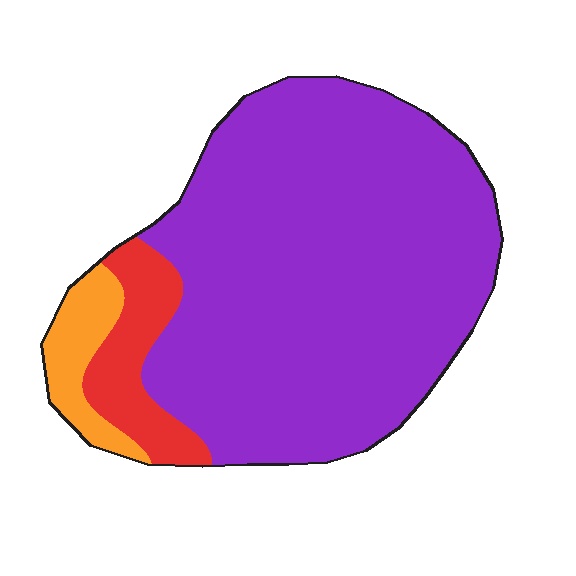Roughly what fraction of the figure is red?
Red covers 11% of the figure.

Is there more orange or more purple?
Purple.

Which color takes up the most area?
Purple, at roughly 80%.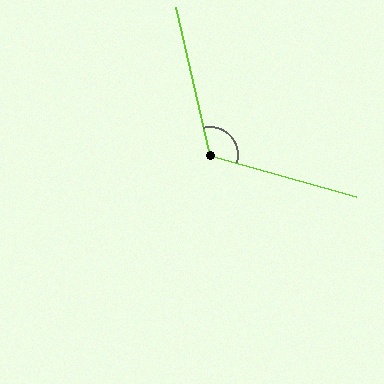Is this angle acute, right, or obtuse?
It is obtuse.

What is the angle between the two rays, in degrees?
Approximately 119 degrees.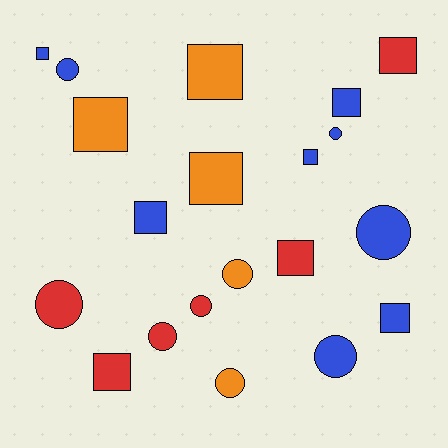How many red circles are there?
There are 3 red circles.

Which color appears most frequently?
Blue, with 9 objects.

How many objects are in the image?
There are 20 objects.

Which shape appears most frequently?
Square, with 11 objects.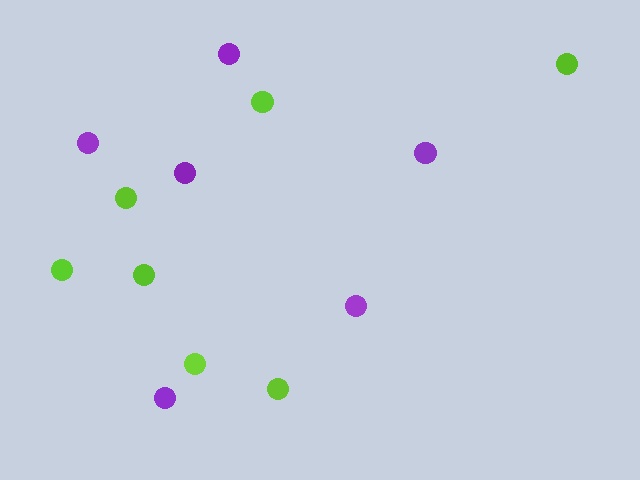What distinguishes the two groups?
There are 2 groups: one group of purple circles (6) and one group of lime circles (7).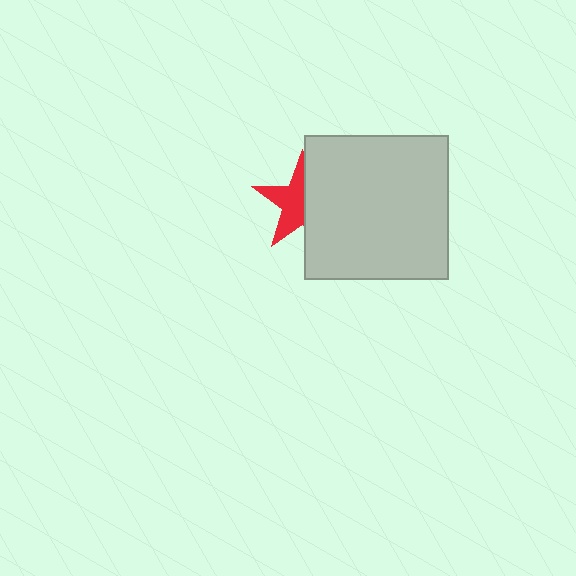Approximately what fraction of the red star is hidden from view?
Roughly 48% of the red star is hidden behind the light gray square.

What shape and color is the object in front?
The object in front is a light gray square.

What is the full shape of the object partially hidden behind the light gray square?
The partially hidden object is a red star.